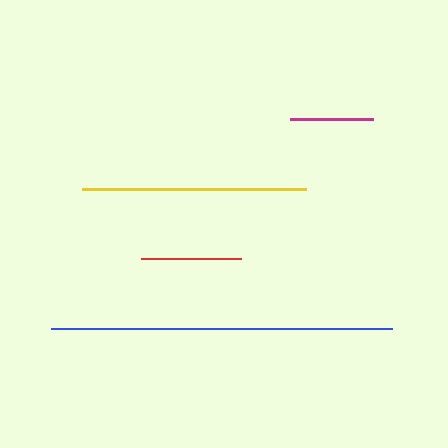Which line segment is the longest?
The blue line is the longest at approximately 341 pixels.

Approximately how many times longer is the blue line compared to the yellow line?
The blue line is approximately 1.5 times the length of the yellow line.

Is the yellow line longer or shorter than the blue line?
The blue line is longer than the yellow line.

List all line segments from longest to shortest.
From longest to shortest: blue, yellow, red, magenta.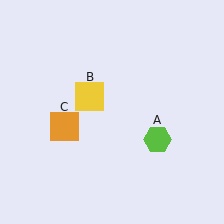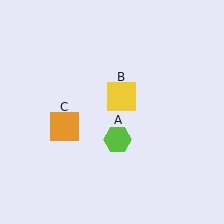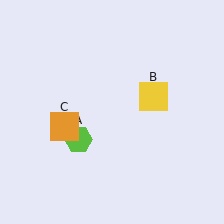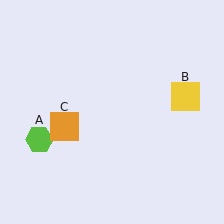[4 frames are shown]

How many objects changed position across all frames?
2 objects changed position: lime hexagon (object A), yellow square (object B).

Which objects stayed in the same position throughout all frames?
Orange square (object C) remained stationary.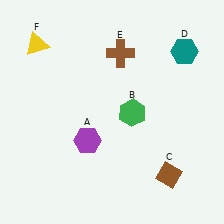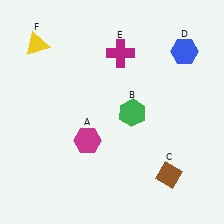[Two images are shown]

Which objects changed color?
A changed from purple to magenta. D changed from teal to blue. E changed from brown to magenta.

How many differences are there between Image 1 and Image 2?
There are 3 differences between the two images.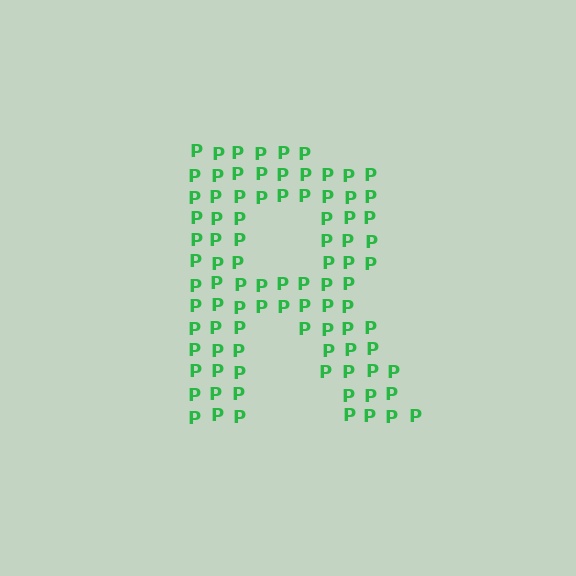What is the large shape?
The large shape is the letter R.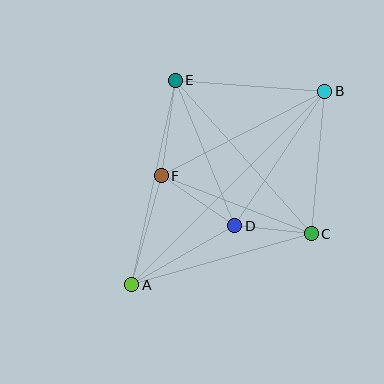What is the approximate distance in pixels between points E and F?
The distance between E and F is approximately 97 pixels.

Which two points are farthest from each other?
Points A and B are farthest from each other.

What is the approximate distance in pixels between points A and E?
The distance between A and E is approximately 209 pixels.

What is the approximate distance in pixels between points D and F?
The distance between D and F is approximately 89 pixels.